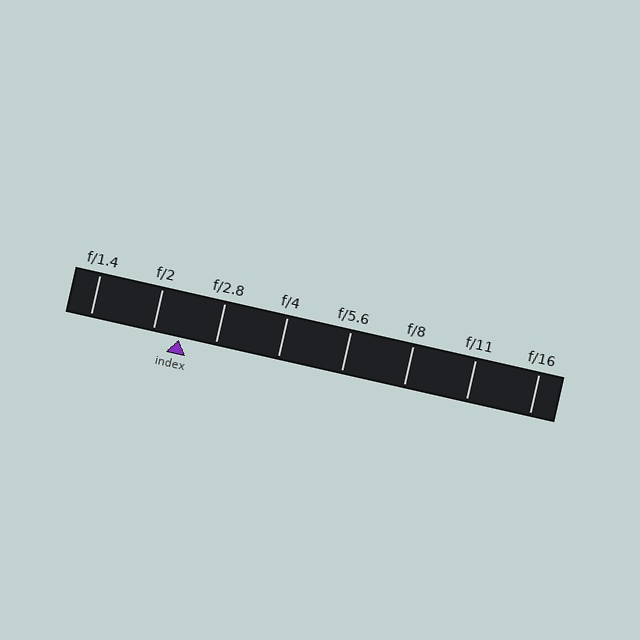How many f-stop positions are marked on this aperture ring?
There are 8 f-stop positions marked.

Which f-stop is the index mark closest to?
The index mark is closest to f/2.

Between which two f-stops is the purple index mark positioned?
The index mark is between f/2 and f/2.8.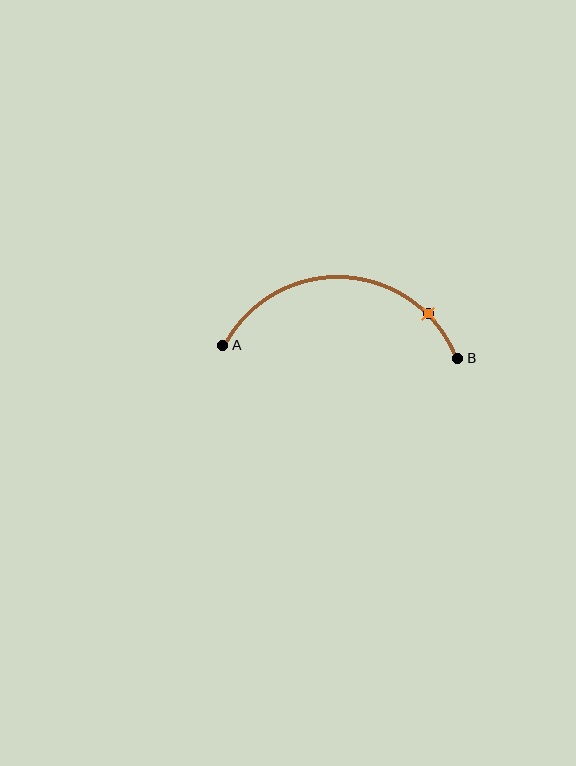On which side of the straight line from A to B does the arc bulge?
The arc bulges above the straight line connecting A and B.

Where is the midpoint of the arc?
The arc midpoint is the point on the curve farthest from the straight line joining A and B. It sits above that line.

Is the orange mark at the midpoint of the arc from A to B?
No. The orange mark lies on the arc but is closer to endpoint B. The arc midpoint would be at the point on the curve equidistant along the arc from both A and B.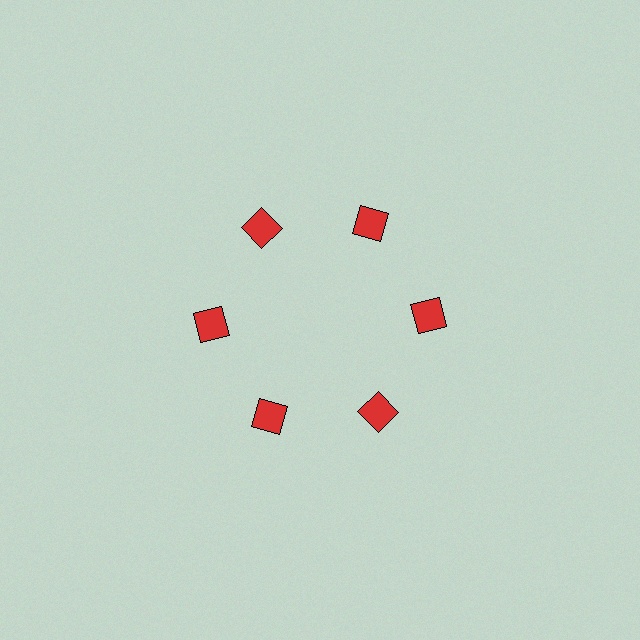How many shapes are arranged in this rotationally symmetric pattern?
There are 6 shapes, arranged in 6 groups of 1.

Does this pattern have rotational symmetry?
Yes, this pattern has 6-fold rotational symmetry. It looks the same after rotating 60 degrees around the center.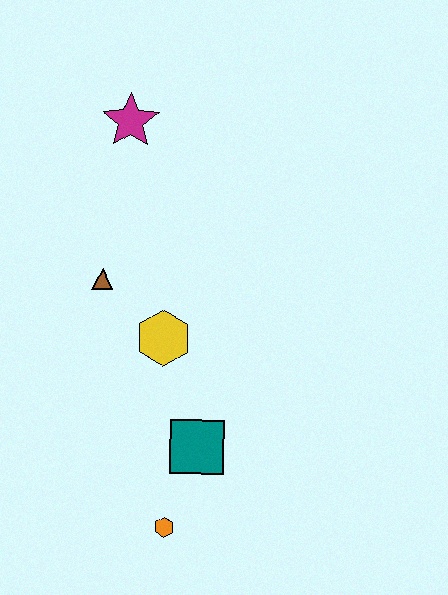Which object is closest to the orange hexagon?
The teal square is closest to the orange hexagon.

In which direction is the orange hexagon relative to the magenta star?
The orange hexagon is below the magenta star.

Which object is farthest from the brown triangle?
The orange hexagon is farthest from the brown triangle.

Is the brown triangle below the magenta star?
Yes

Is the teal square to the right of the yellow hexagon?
Yes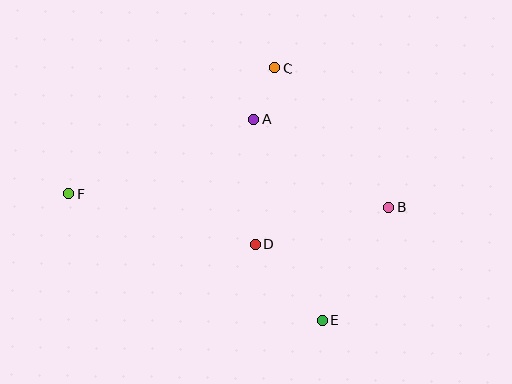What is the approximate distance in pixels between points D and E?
The distance between D and E is approximately 101 pixels.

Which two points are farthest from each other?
Points B and F are farthest from each other.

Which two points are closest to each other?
Points A and C are closest to each other.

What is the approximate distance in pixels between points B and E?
The distance between B and E is approximately 131 pixels.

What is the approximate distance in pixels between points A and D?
The distance between A and D is approximately 125 pixels.